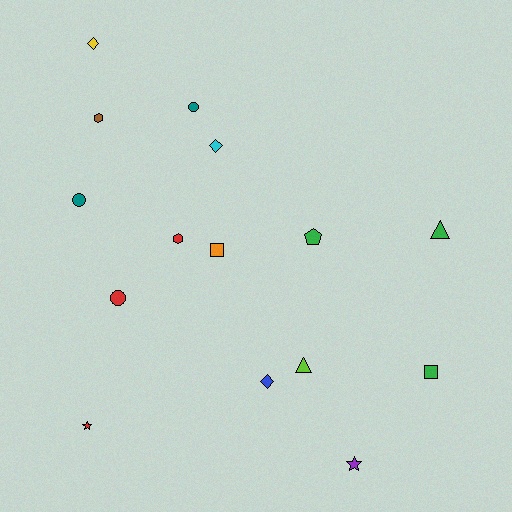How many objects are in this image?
There are 15 objects.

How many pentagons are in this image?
There is 1 pentagon.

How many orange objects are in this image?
There is 1 orange object.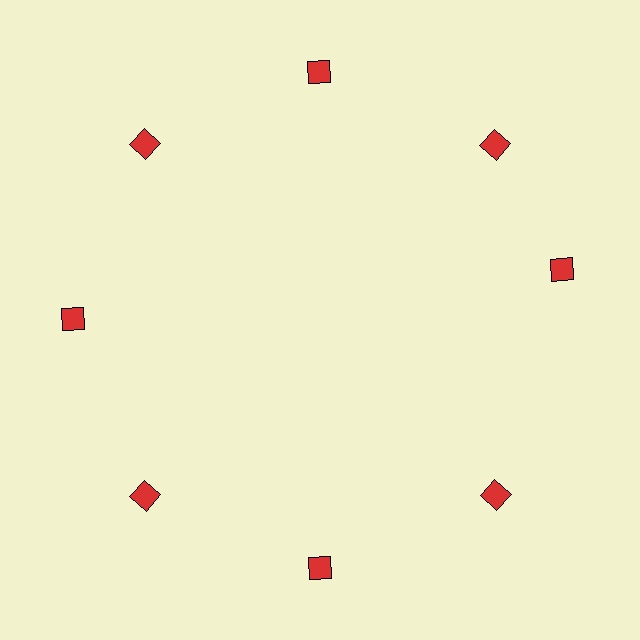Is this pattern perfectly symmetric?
No. The 8 red diamonds are arranged in a ring, but one element near the 3 o'clock position is rotated out of alignment along the ring, breaking the 8-fold rotational symmetry.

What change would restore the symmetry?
The symmetry would be restored by rotating it back into even spacing with its neighbors so that all 8 diamonds sit at equal angles and equal distance from the center.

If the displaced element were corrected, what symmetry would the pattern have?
It would have 8-fold rotational symmetry — the pattern would map onto itself every 45 degrees.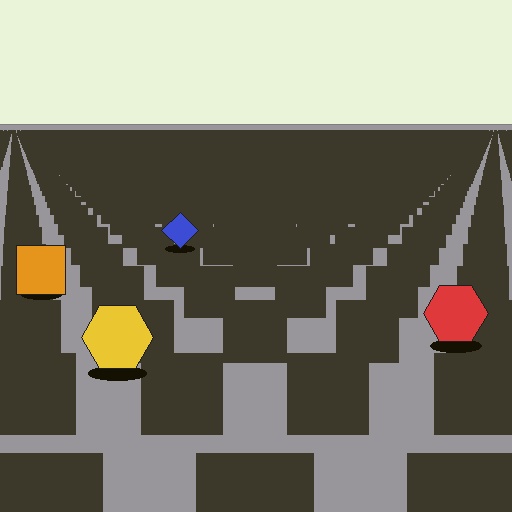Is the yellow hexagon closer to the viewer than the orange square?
Yes. The yellow hexagon is closer — you can tell from the texture gradient: the ground texture is coarser near it.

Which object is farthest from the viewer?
The blue diamond is farthest from the viewer. It appears smaller and the ground texture around it is denser.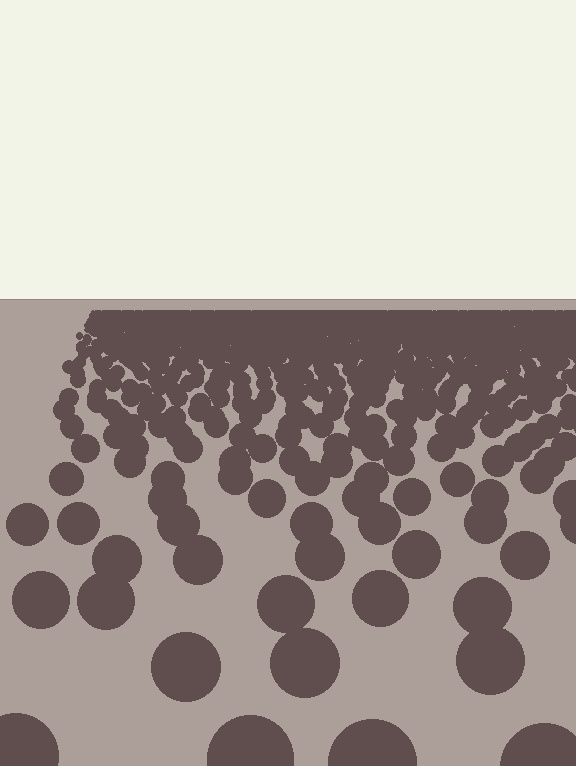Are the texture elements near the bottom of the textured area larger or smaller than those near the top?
Larger. Near the bottom, elements are closer to the viewer and appear at a bigger on-screen size.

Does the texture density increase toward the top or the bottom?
Density increases toward the top.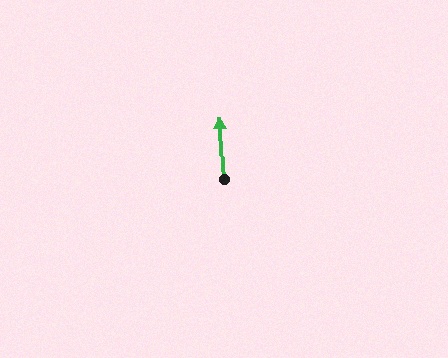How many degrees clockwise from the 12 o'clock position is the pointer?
Approximately 357 degrees.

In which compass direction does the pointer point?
North.